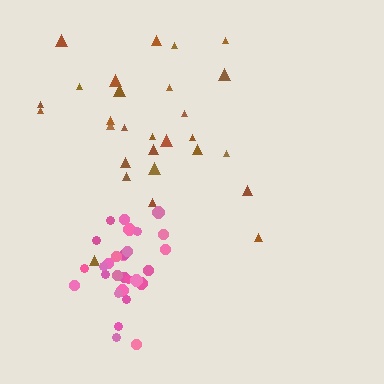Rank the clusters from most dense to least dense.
pink, brown.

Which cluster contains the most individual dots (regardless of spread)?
Pink (29).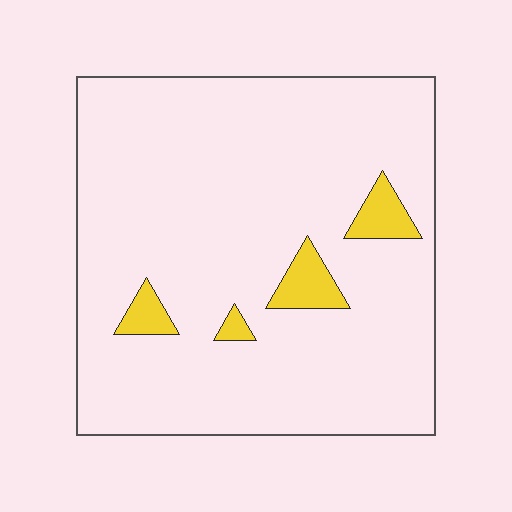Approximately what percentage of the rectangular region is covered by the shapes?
Approximately 5%.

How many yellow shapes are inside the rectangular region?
4.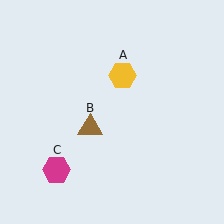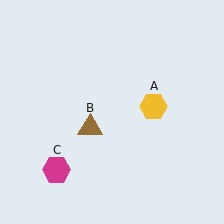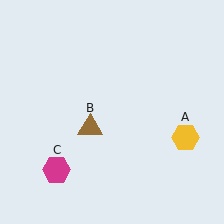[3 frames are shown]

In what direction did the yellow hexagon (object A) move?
The yellow hexagon (object A) moved down and to the right.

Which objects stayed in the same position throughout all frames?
Brown triangle (object B) and magenta hexagon (object C) remained stationary.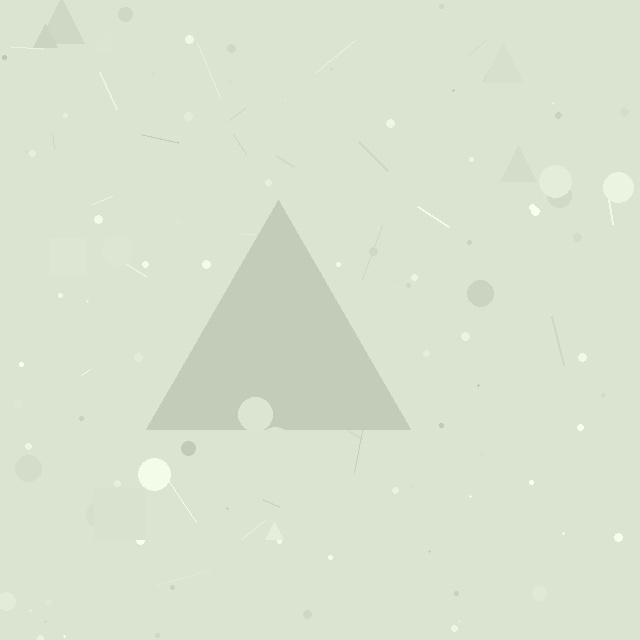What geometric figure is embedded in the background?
A triangle is embedded in the background.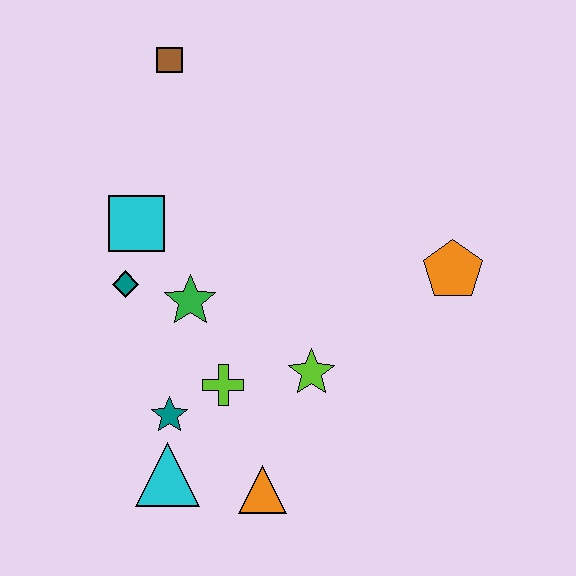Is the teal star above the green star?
No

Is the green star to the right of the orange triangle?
No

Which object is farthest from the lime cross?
The brown square is farthest from the lime cross.